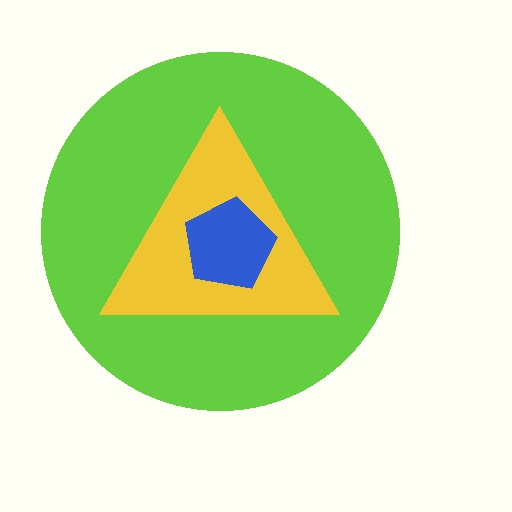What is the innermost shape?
The blue pentagon.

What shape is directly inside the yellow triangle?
The blue pentagon.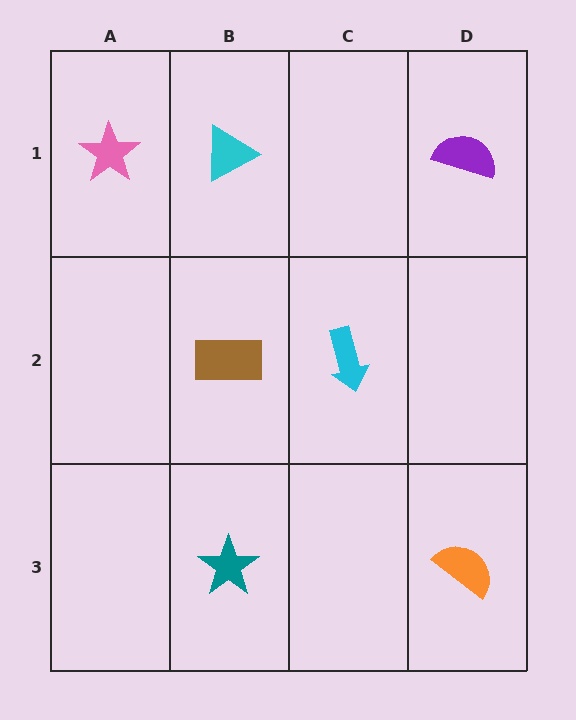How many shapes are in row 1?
3 shapes.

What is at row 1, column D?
A purple semicircle.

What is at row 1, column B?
A cyan triangle.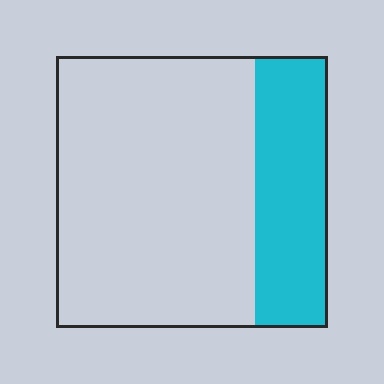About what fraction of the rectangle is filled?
About one quarter (1/4).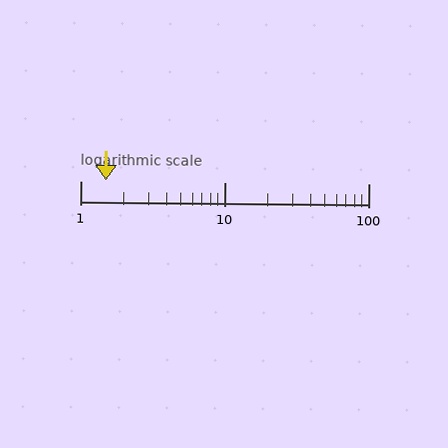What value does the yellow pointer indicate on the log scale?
The pointer indicates approximately 1.5.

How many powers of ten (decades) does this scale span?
The scale spans 2 decades, from 1 to 100.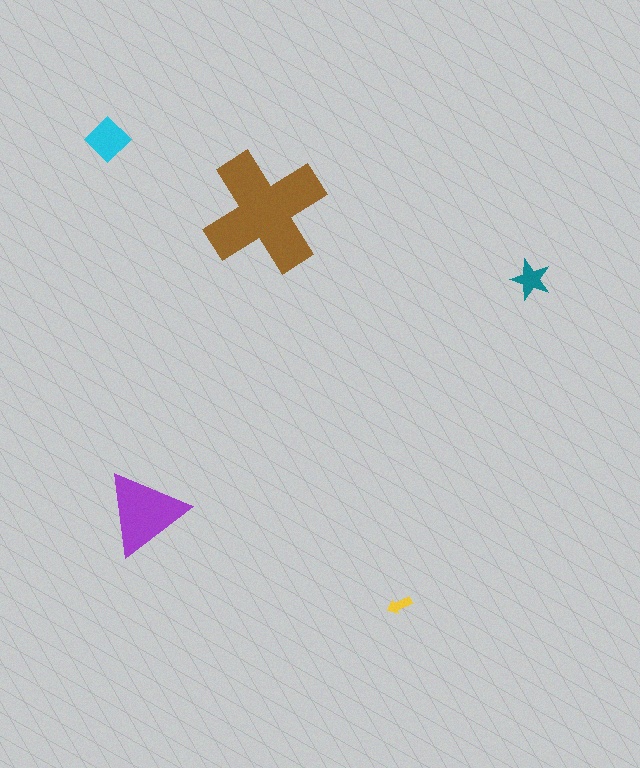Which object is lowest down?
The yellow arrow is bottommost.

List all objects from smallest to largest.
The yellow arrow, the teal star, the cyan diamond, the purple triangle, the brown cross.